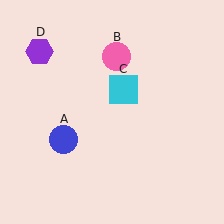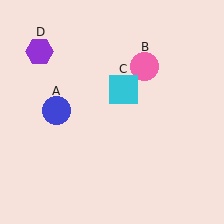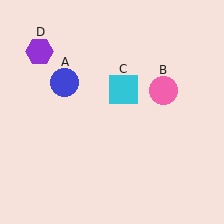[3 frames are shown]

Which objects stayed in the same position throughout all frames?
Cyan square (object C) and purple hexagon (object D) remained stationary.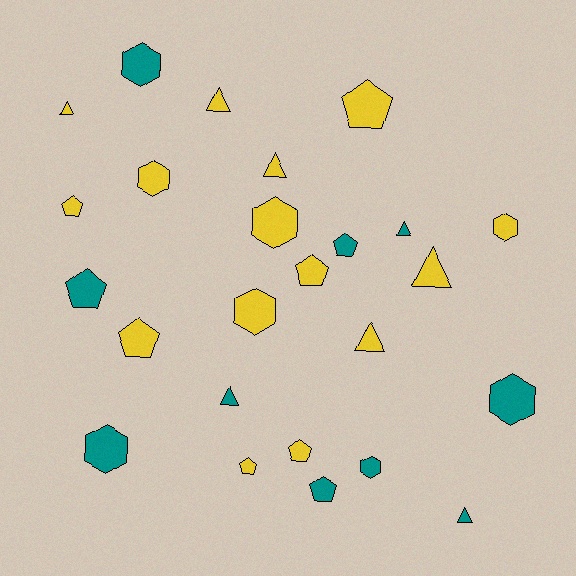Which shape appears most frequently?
Pentagon, with 9 objects.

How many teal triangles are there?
There are 3 teal triangles.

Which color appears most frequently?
Yellow, with 15 objects.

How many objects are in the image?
There are 25 objects.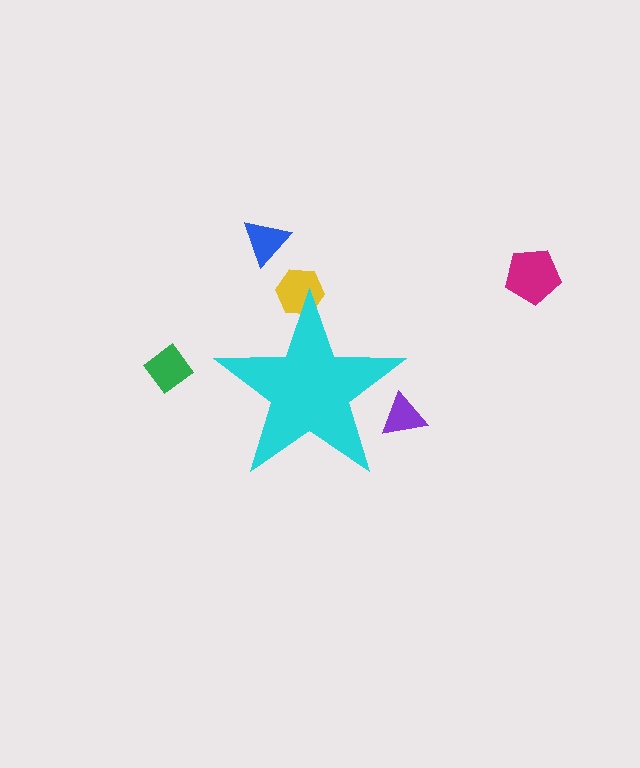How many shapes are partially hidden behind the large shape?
2 shapes are partially hidden.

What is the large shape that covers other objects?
A cyan star.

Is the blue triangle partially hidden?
No, the blue triangle is fully visible.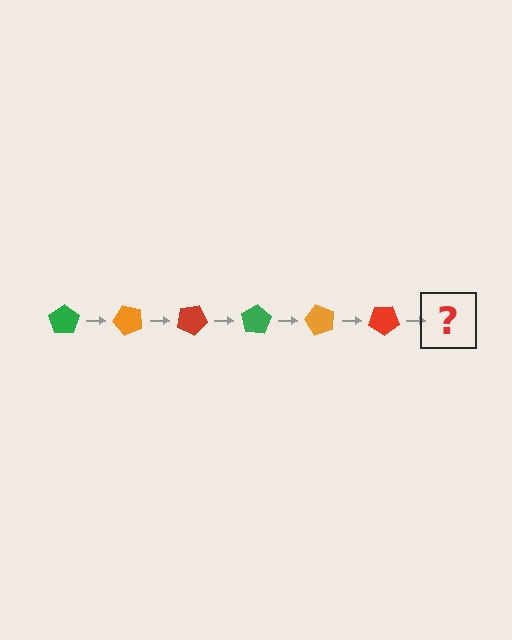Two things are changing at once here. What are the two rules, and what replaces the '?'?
The two rules are that it rotates 50 degrees each step and the color cycles through green, orange, and red. The '?' should be a green pentagon, rotated 300 degrees from the start.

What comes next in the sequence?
The next element should be a green pentagon, rotated 300 degrees from the start.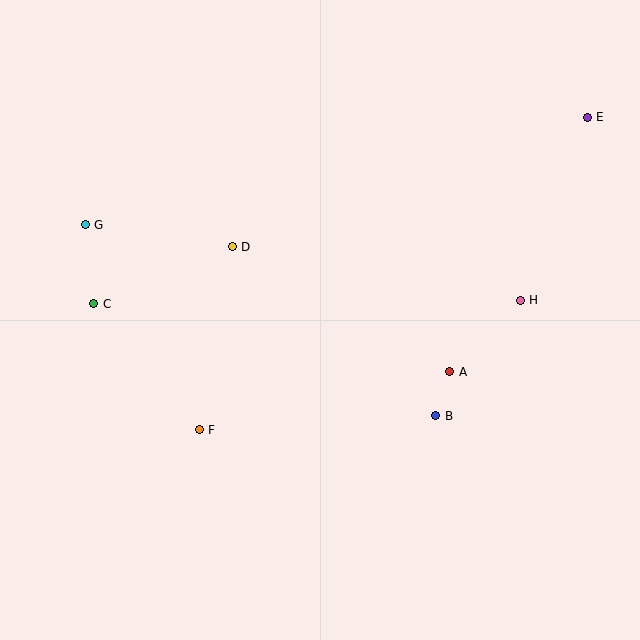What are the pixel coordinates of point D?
Point D is at (232, 247).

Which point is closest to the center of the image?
Point D at (232, 247) is closest to the center.